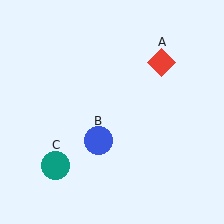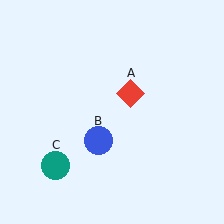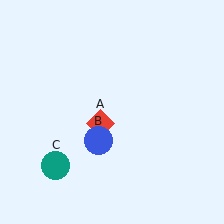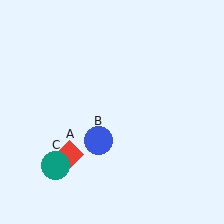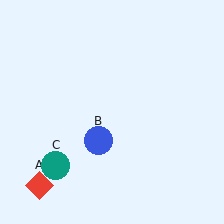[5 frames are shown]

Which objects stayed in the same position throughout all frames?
Blue circle (object B) and teal circle (object C) remained stationary.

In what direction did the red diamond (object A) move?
The red diamond (object A) moved down and to the left.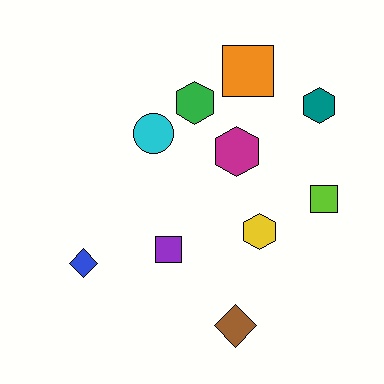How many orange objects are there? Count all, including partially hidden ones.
There is 1 orange object.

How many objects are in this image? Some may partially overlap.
There are 10 objects.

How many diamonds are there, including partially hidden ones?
There are 2 diamonds.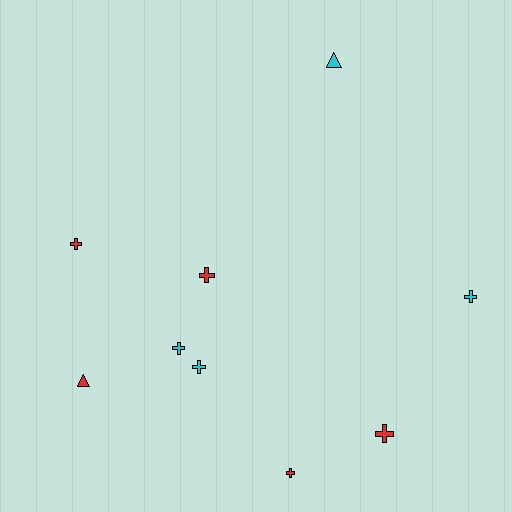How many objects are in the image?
There are 9 objects.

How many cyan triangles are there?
There is 1 cyan triangle.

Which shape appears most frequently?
Cross, with 7 objects.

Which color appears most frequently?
Red, with 5 objects.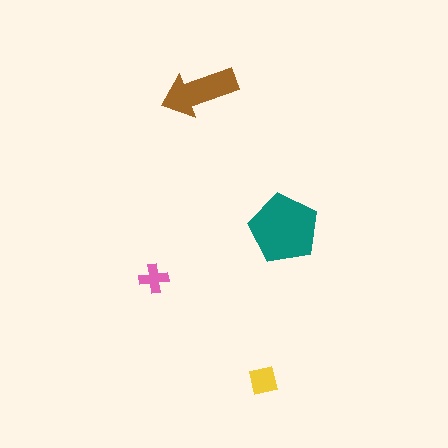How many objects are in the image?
There are 4 objects in the image.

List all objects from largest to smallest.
The teal pentagon, the brown arrow, the yellow square, the pink cross.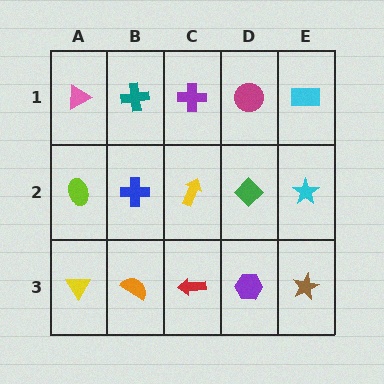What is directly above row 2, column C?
A purple cross.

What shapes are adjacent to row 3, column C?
A yellow arrow (row 2, column C), an orange semicircle (row 3, column B), a purple hexagon (row 3, column D).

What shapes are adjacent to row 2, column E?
A cyan rectangle (row 1, column E), a brown star (row 3, column E), a green diamond (row 2, column D).